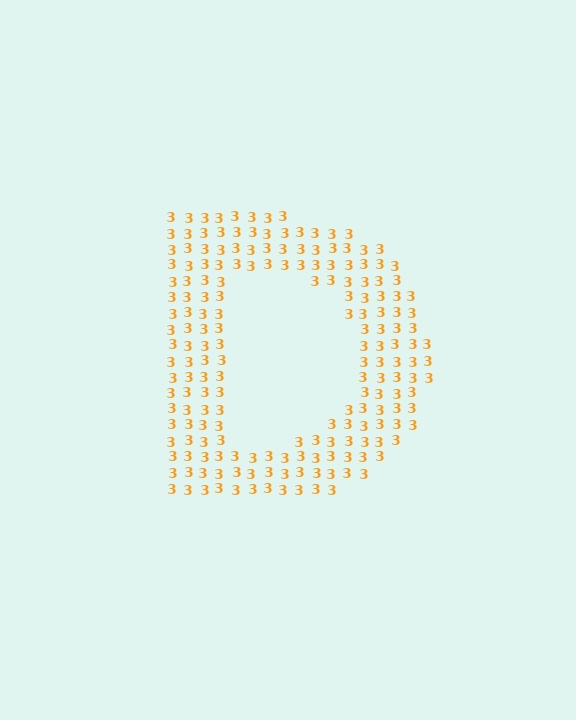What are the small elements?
The small elements are digit 3's.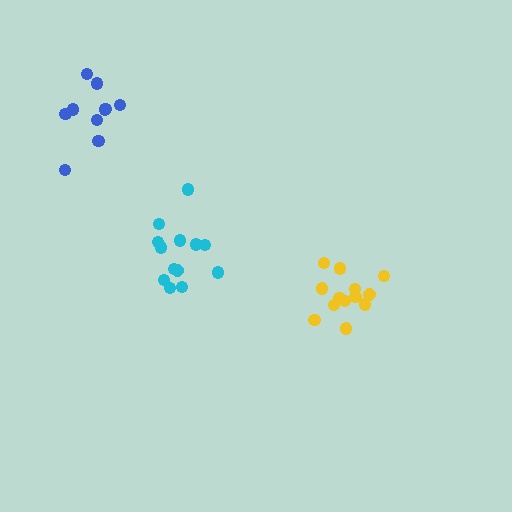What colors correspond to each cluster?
The clusters are colored: cyan, yellow, blue.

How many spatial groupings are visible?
There are 3 spatial groupings.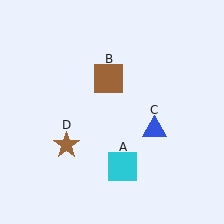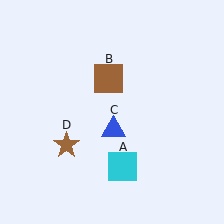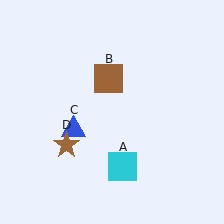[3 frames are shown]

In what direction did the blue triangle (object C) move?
The blue triangle (object C) moved left.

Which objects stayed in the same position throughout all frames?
Cyan square (object A) and brown square (object B) and brown star (object D) remained stationary.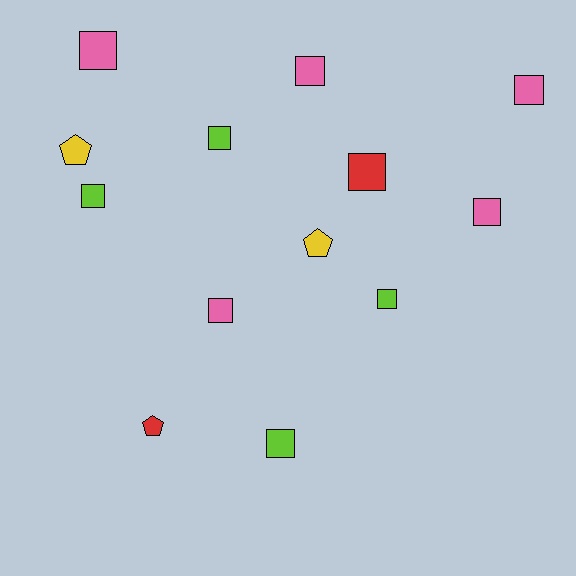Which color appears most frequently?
Pink, with 5 objects.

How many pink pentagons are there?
There are no pink pentagons.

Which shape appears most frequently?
Square, with 10 objects.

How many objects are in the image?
There are 13 objects.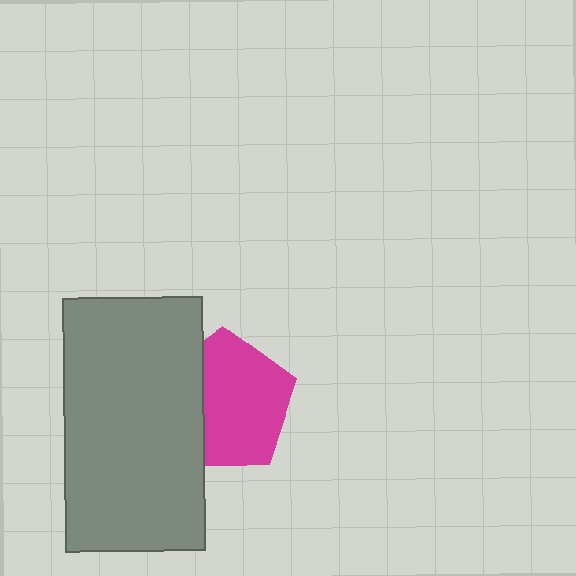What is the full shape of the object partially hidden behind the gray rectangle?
The partially hidden object is a magenta pentagon.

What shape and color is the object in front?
The object in front is a gray rectangle.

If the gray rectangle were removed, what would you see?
You would see the complete magenta pentagon.